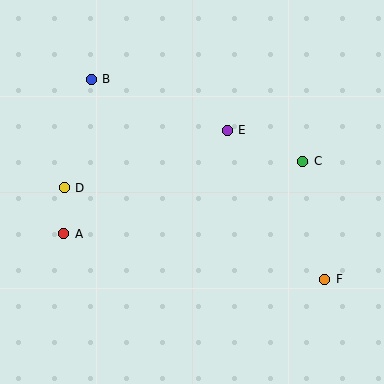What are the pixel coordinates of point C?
Point C is at (303, 161).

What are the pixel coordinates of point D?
Point D is at (64, 188).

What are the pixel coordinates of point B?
Point B is at (91, 79).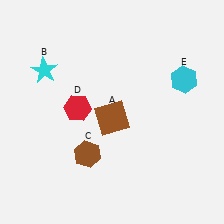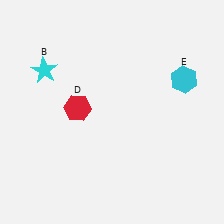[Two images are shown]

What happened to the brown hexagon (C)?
The brown hexagon (C) was removed in Image 2. It was in the bottom-left area of Image 1.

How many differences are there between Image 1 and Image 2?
There are 2 differences between the two images.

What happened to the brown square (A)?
The brown square (A) was removed in Image 2. It was in the bottom-right area of Image 1.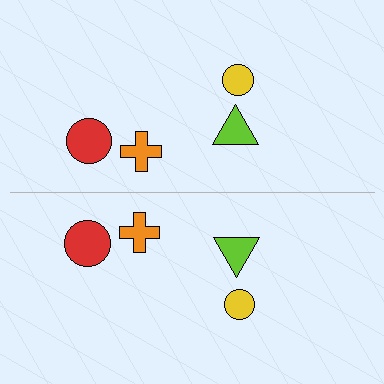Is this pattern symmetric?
Yes, this pattern has bilateral (reflection) symmetry.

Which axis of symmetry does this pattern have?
The pattern has a horizontal axis of symmetry running through the center of the image.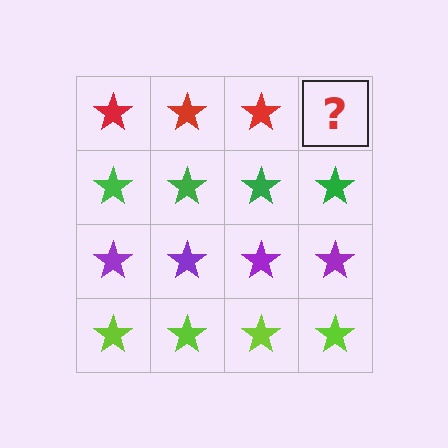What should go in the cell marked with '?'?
The missing cell should contain a red star.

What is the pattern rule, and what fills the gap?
The rule is that each row has a consistent color. The gap should be filled with a red star.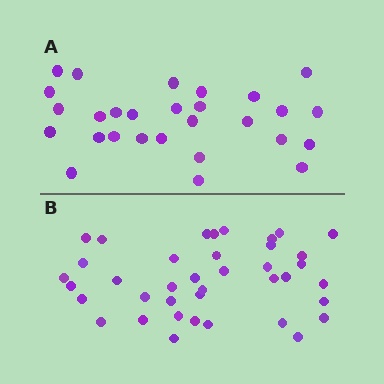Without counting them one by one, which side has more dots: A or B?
Region B (the bottom region) has more dots.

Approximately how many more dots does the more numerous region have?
Region B has roughly 12 or so more dots than region A.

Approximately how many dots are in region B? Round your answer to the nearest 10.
About 40 dots. (The exact count is 39, which rounds to 40.)